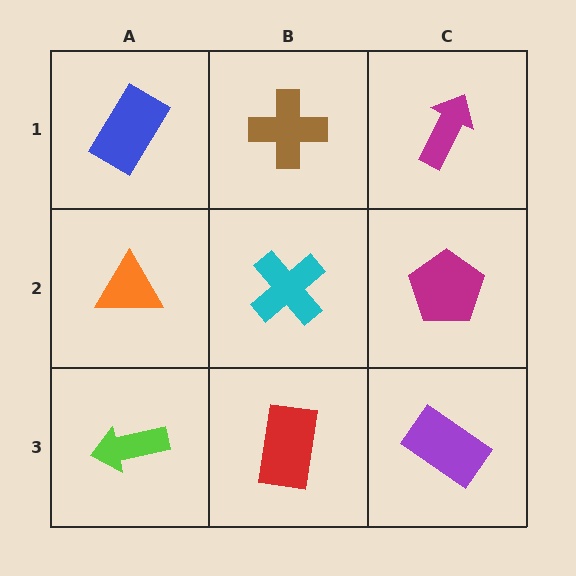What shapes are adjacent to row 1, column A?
An orange triangle (row 2, column A), a brown cross (row 1, column B).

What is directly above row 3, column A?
An orange triangle.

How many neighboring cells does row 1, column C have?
2.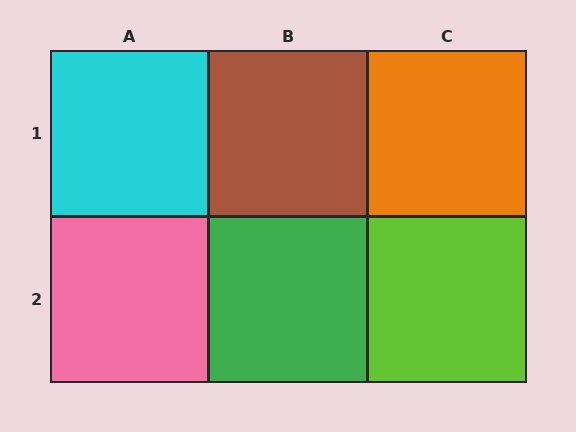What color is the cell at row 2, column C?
Lime.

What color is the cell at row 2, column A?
Pink.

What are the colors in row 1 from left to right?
Cyan, brown, orange.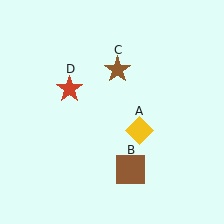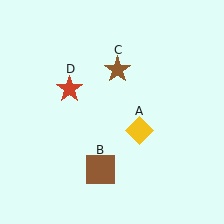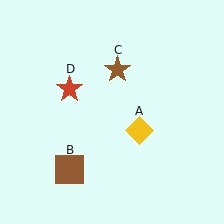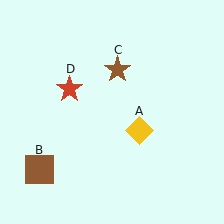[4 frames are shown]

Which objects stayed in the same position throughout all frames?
Yellow diamond (object A) and brown star (object C) and red star (object D) remained stationary.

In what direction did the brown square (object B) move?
The brown square (object B) moved left.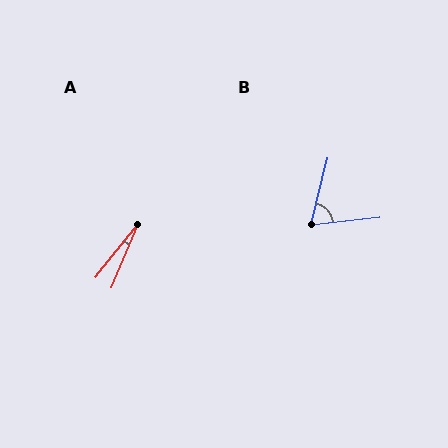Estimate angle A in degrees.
Approximately 15 degrees.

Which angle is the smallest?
A, at approximately 15 degrees.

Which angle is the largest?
B, at approximately 70 degrees.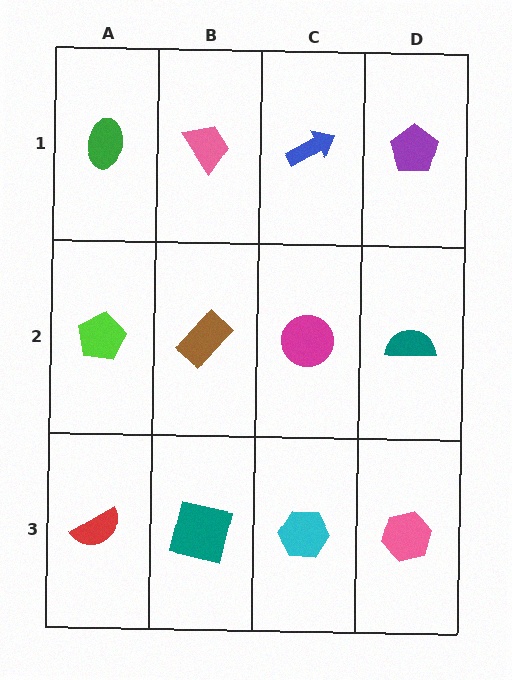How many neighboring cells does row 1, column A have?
2.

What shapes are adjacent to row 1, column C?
A magenta circle (row 2, column C), a pink trapezoid (row 1, column B), a purple pentagon (row 1, column D).